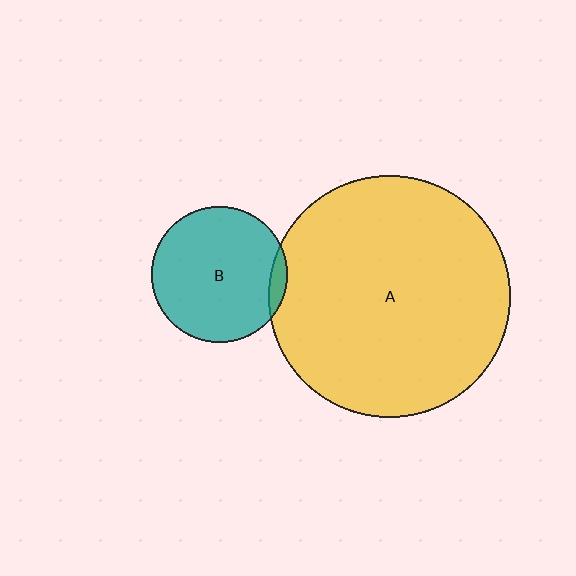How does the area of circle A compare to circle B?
Approximately 3.2 times.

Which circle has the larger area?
Circle A (yellow).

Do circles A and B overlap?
Yes.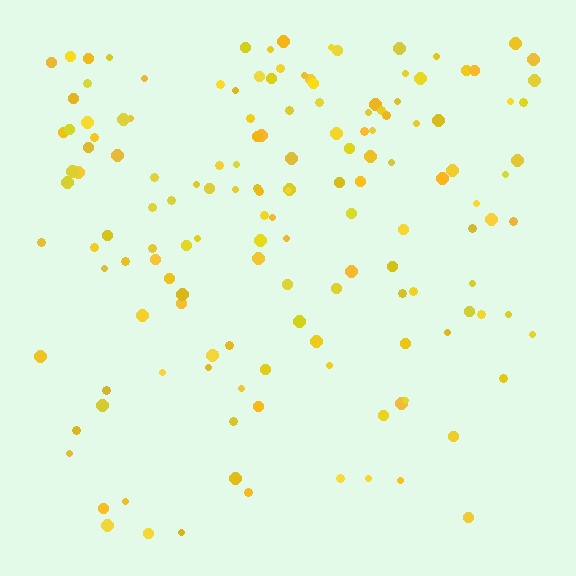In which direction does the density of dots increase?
From bottom to top, with the top side densest.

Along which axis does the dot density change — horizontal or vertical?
Vertical.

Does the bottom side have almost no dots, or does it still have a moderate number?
Still a moderate number, just noticeably fewer than the top.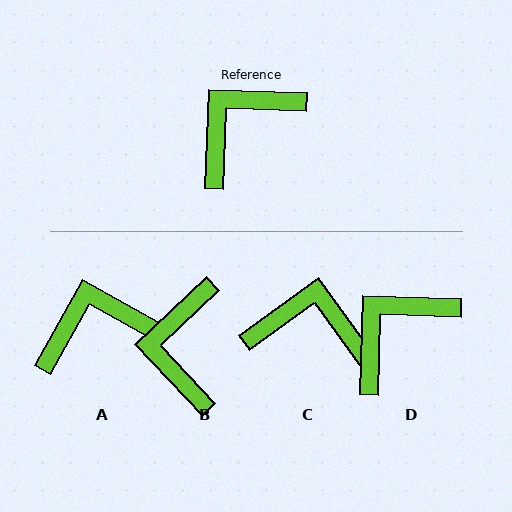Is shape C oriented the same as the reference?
No, it is off by about 52 degrees.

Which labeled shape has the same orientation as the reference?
D.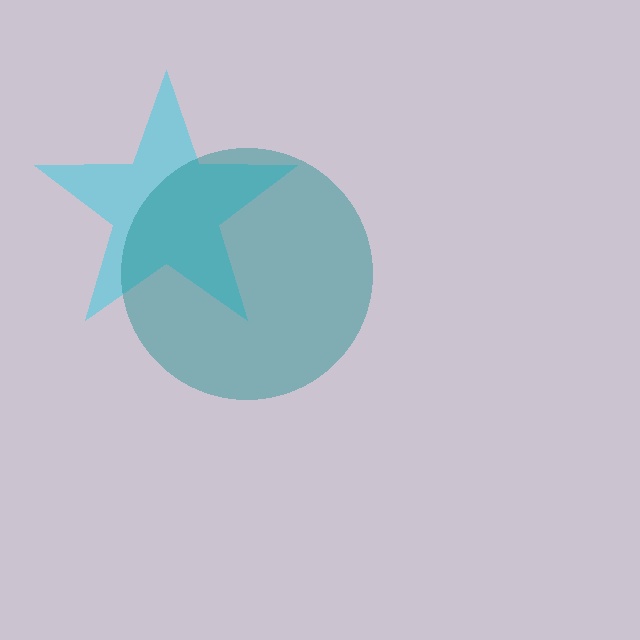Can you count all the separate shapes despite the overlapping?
Yes, there are 2 separate shapes.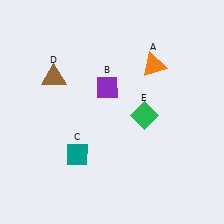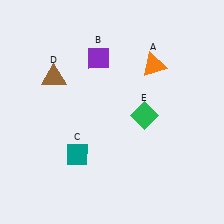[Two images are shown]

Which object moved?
The purple diamond (B) moved up.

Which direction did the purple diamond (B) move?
The purple diamond (B) moved up.